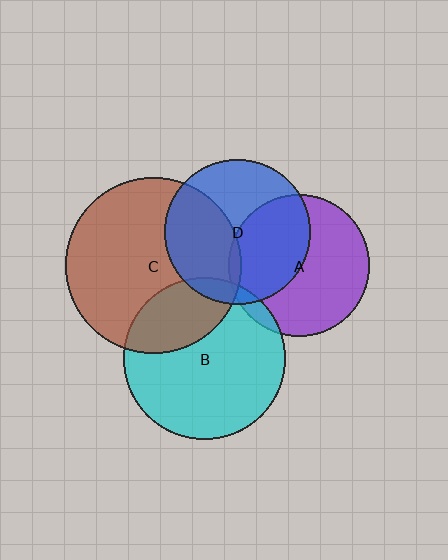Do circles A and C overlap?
Yes.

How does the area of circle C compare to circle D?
Approximately 1.5 times.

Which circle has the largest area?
Circle C (brown).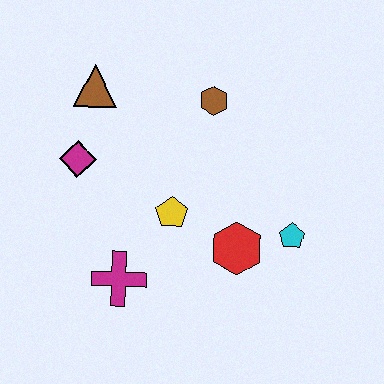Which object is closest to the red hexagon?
The cyan pentagon is closest to the red hexagon.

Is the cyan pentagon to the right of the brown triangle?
Yes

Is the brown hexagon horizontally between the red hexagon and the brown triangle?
Yes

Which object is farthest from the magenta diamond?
The cyan pentagon is farthest from the magenta diamond.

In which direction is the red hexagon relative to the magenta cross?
The red hexagon is to the right of the magenta cross.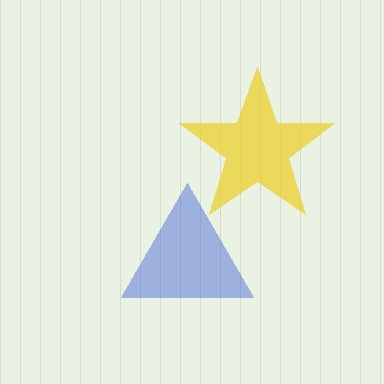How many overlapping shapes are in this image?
There are 2 overlapping shapes in the image.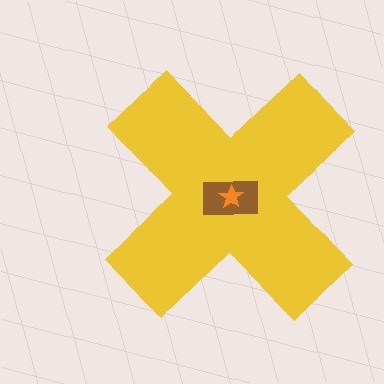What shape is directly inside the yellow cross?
The brown rectangle.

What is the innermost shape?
The orange star.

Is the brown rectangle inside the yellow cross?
Yes.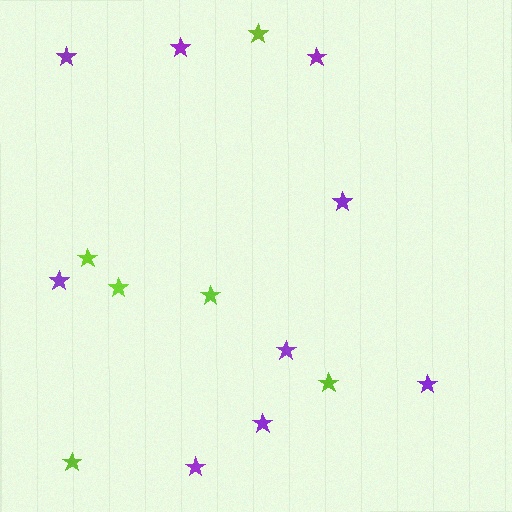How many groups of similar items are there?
There are 2 groups: one group of purple stars (9) and one group of lime stars (6).